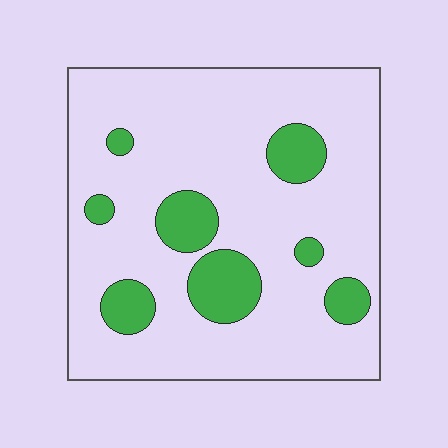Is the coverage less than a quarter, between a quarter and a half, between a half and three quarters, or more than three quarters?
Less than a quarter.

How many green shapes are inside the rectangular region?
8.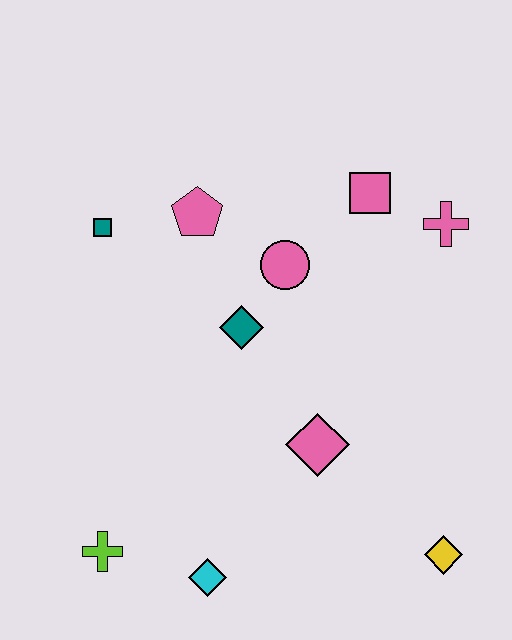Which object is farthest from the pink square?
The lime cross is farthest from the pink square.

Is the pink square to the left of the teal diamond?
No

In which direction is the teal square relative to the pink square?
The teal square is to the left of the pink square.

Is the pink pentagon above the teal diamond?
Yes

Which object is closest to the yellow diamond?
The pink diamond is closest to the yellow diamond.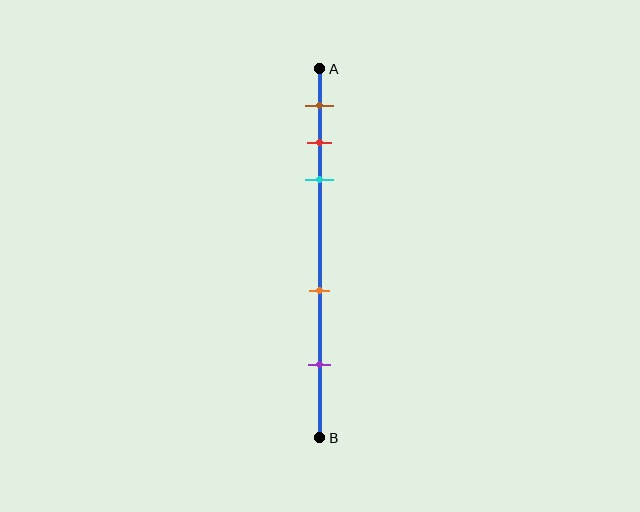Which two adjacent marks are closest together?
The red and cyan marks are the closest adjacent pair.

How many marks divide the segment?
There are 5 marks dividing the segment.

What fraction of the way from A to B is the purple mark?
The purple mark is approximately 80% (0.8) of the way from A to B.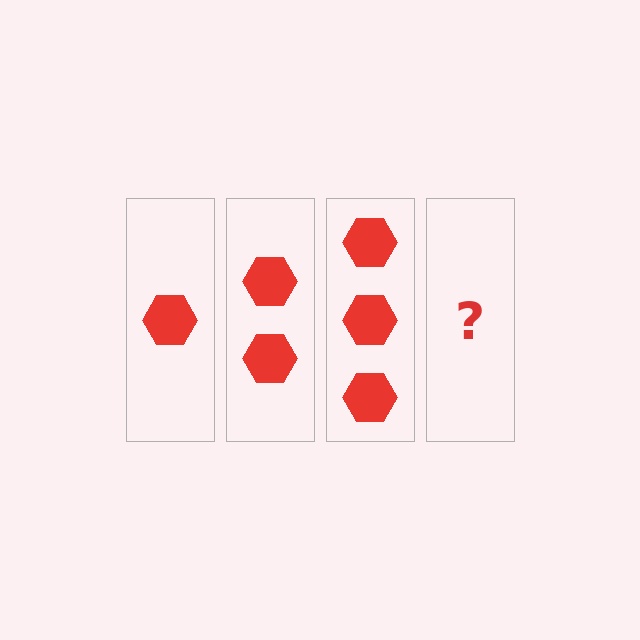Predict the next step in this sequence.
The next step is 4 hexagons.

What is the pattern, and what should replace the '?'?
The pattern is that each step adds one more hexagon. The '?' should be 4 hexagons.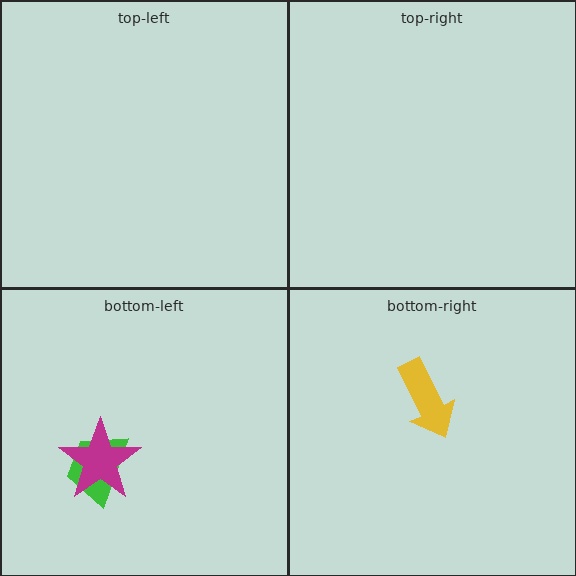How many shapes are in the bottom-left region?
2.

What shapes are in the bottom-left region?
The green trapezoid, the magenta star.